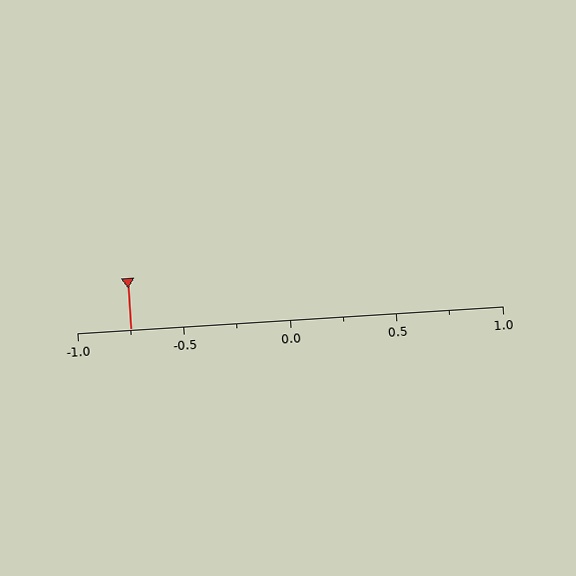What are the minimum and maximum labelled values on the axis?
The axis runs from -1.0 to 1.0.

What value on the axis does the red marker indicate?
The marker indicates approximately -0.75.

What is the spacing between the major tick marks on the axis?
The major ticks are spaced 0.5 apart.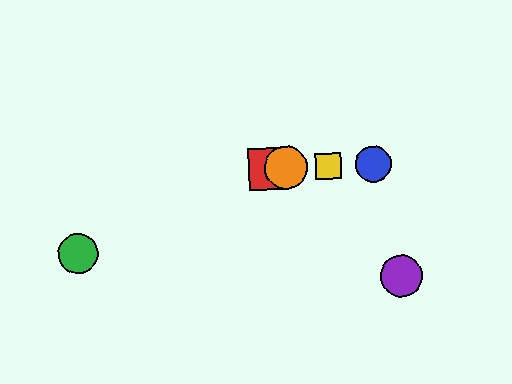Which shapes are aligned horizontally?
The red square, the blue circle, the yellow square, the orange circle are aligned horizontally.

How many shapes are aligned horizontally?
4 shapes (the red square, the blue circle, the yellow square, the orange circle) are aligned horizontally.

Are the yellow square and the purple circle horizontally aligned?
No, the yellow square is at y≈166 and the purple circle is at y≈276.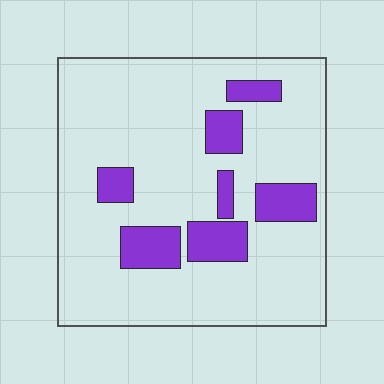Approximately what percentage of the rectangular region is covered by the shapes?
Approximately 15%.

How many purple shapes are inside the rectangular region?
7.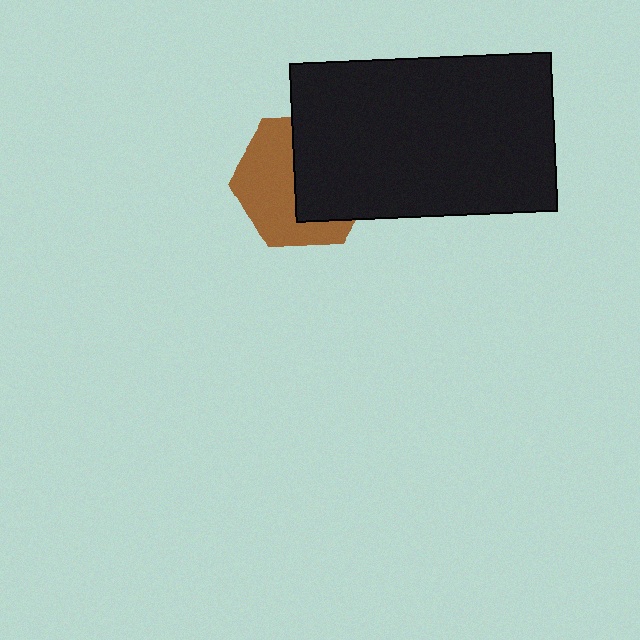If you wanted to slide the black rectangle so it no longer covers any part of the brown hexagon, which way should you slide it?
Slide it right — that is the most direct way to separate the two shapes.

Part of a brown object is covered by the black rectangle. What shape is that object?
It is a hexagon.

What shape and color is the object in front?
The object in front is a black rectangle.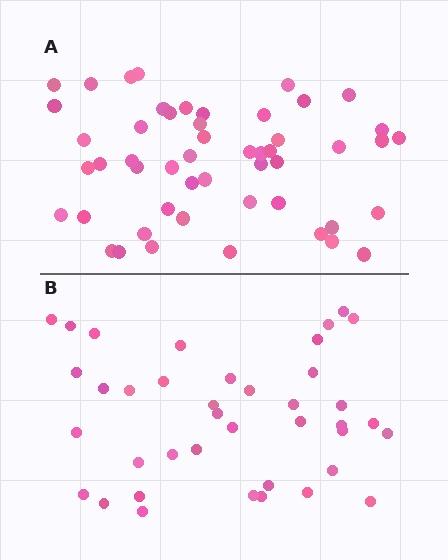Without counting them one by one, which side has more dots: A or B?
Region A (the top region) has more dots.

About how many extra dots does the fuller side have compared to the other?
Region A has roughly 12 or so more dots than region B.